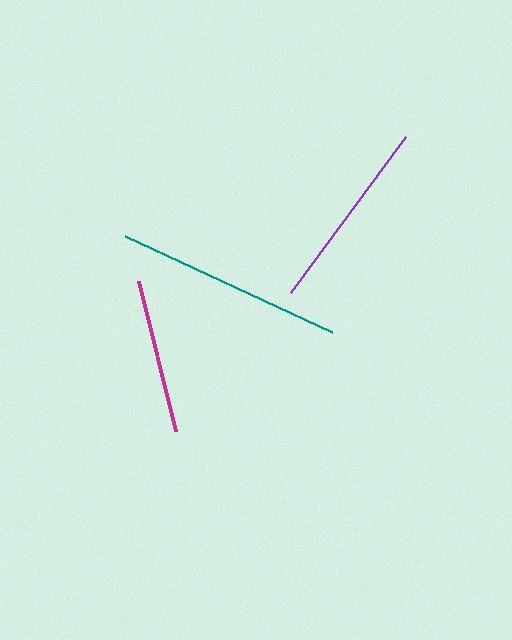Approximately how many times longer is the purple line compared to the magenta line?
The purple line is approximately 1.3 times the length of the magenta line.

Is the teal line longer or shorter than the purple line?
The teal line is longer than the purple line.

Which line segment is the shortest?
The magenta line is the shortest at approximately 155 pixels.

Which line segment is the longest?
The teal line is the longest at approximately 228 pixels.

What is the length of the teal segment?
The teal segment is approximately 228 pixels long.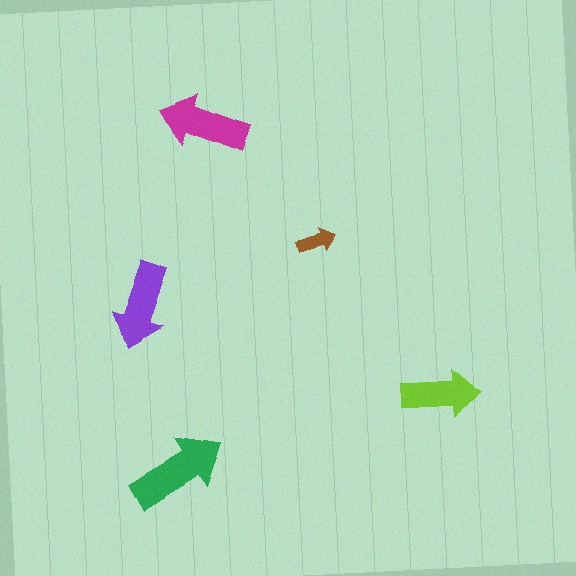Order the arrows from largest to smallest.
the green one, the magenta one, the purple one, the lime one, the brown one.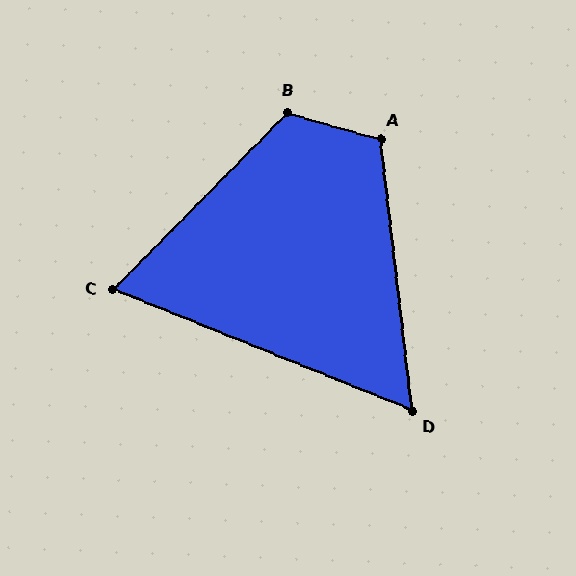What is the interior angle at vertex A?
Approximately 113 degrees (obtuse).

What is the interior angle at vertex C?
Approximately 67 degrees (acute).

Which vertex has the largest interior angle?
B, at approximately 119 degrees.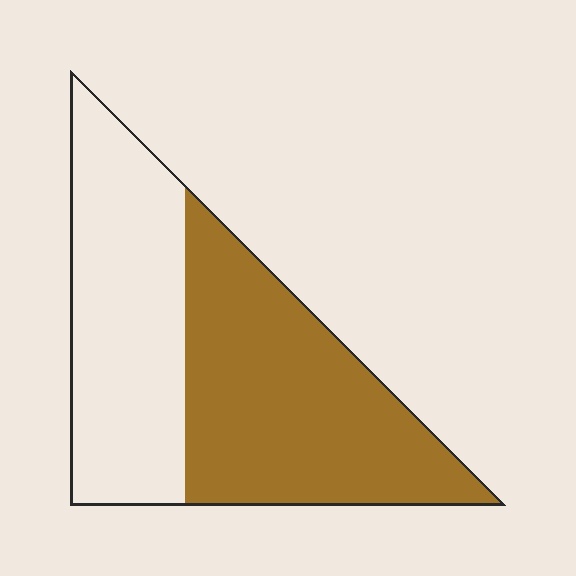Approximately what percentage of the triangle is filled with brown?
Approximately 55%.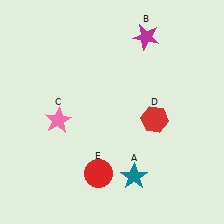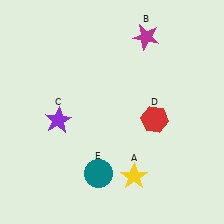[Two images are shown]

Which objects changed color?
A changed from teal to yellow. C changed from pink to purple. E changed from red to teal.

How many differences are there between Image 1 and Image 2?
There are 3 differences between the two images.